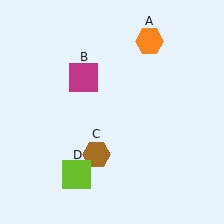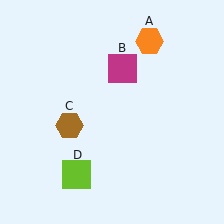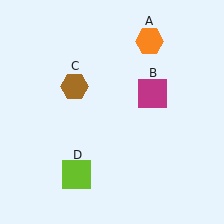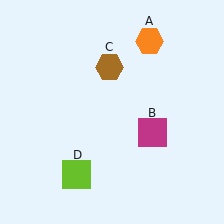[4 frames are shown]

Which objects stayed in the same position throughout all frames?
Orange hexagon (object A) and lime square (object D) remained stationary.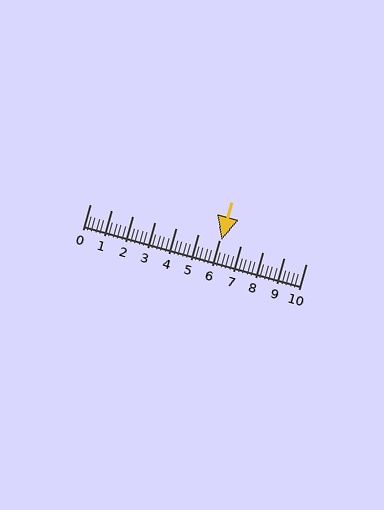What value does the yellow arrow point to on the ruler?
The yellow arrow points to approximately 6.1.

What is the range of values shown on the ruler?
The ruler shows values from 0 to 10.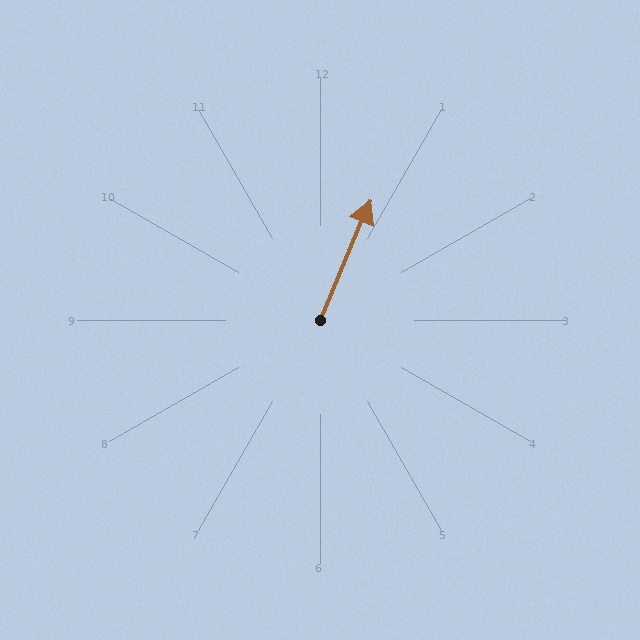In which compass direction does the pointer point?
Northeast.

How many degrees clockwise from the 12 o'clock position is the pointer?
Approximately 23 degrees.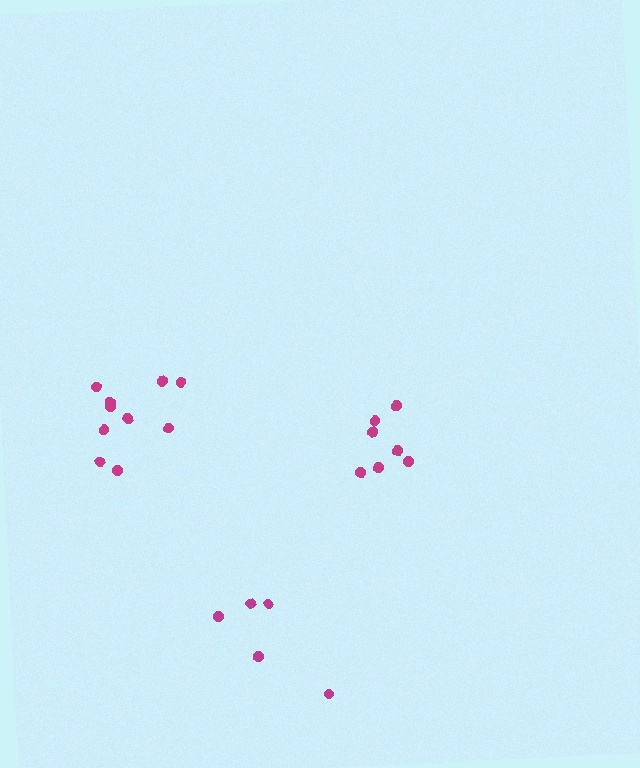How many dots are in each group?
Group 1: 7 dots, Group 2: 5 dots, Group 3: 10 dots (22 total).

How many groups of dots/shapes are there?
There are 3 groups.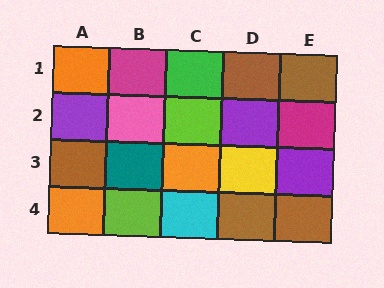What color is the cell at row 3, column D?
Yellow.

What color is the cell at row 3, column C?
Orange.